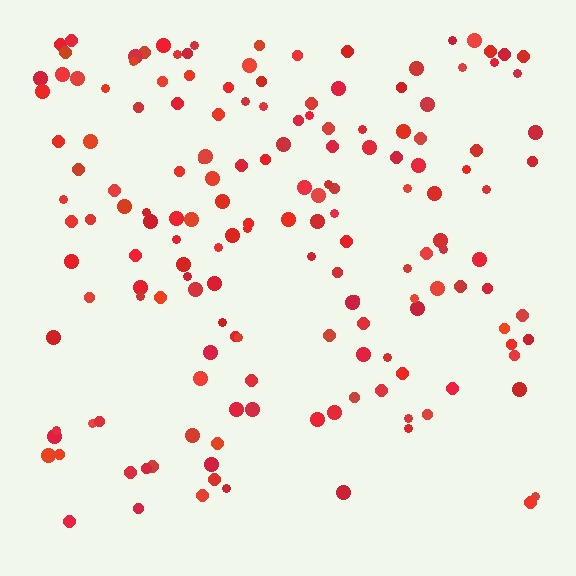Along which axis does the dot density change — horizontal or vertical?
Vertical.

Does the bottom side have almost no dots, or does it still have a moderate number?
Still a moderate number, just noticeably fewer than the top.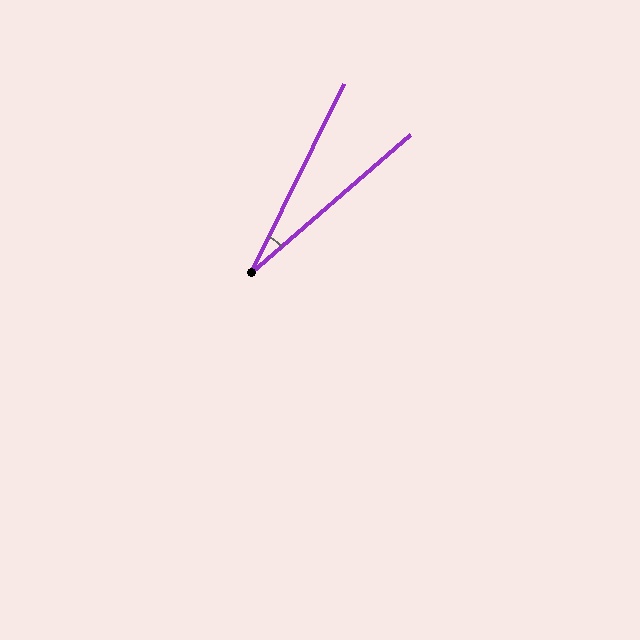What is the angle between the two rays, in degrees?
Approximately 23 degrees.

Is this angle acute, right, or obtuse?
It is acute.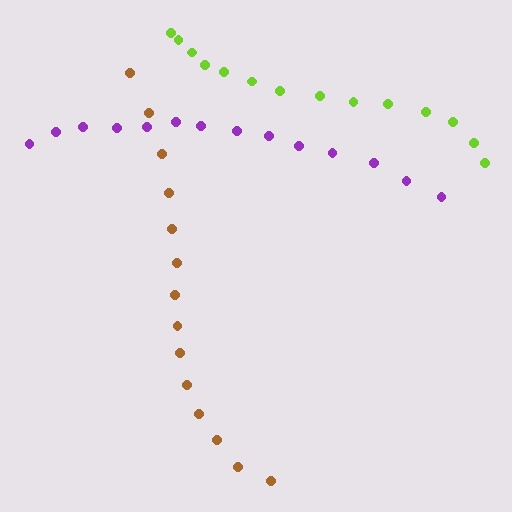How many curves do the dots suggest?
There are 3 distinct paths.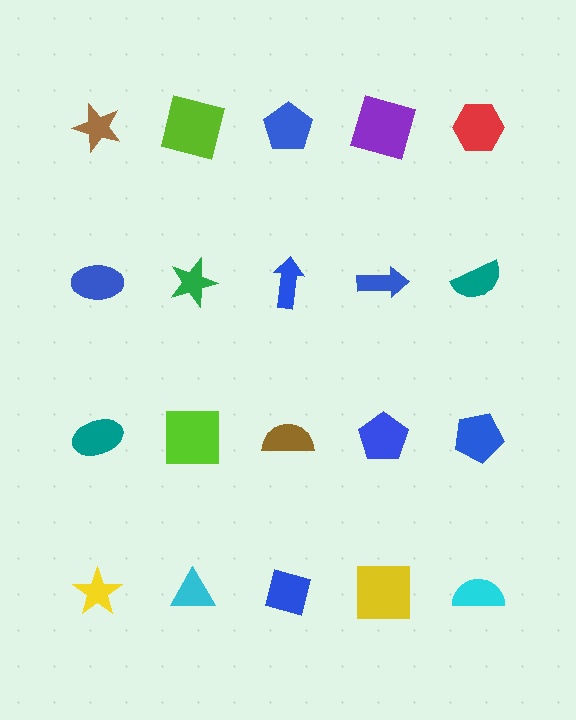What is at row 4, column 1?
A yellow star.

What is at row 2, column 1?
A blue ellipse.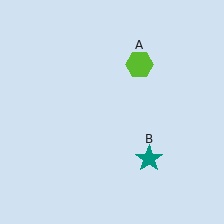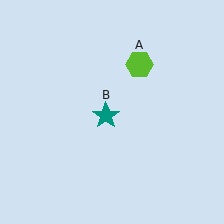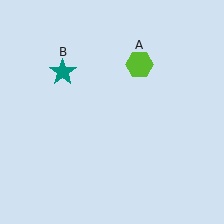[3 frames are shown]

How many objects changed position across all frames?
1 object changed position: teal star (object B).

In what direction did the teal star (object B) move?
The teal star (object B) moved up and to the left.